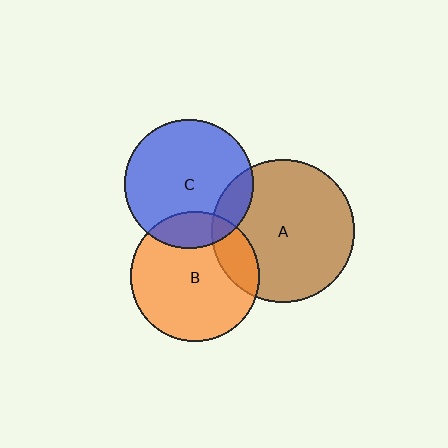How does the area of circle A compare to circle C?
Approximately 1.2 times.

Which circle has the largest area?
Circle A (brown).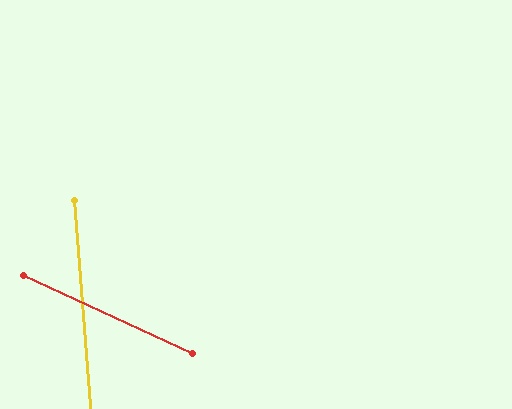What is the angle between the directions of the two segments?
Approximately 61 degrees.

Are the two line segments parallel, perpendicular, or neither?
Neither parallel nor perpendicular — they differ by about 61°.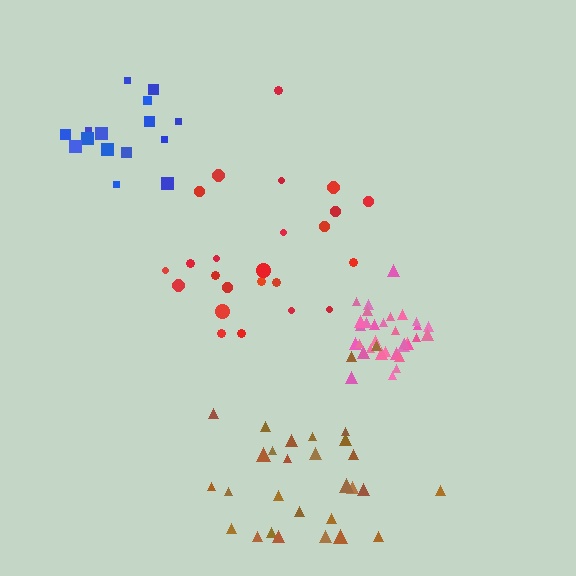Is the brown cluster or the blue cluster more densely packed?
Brown.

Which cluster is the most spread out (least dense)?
Red.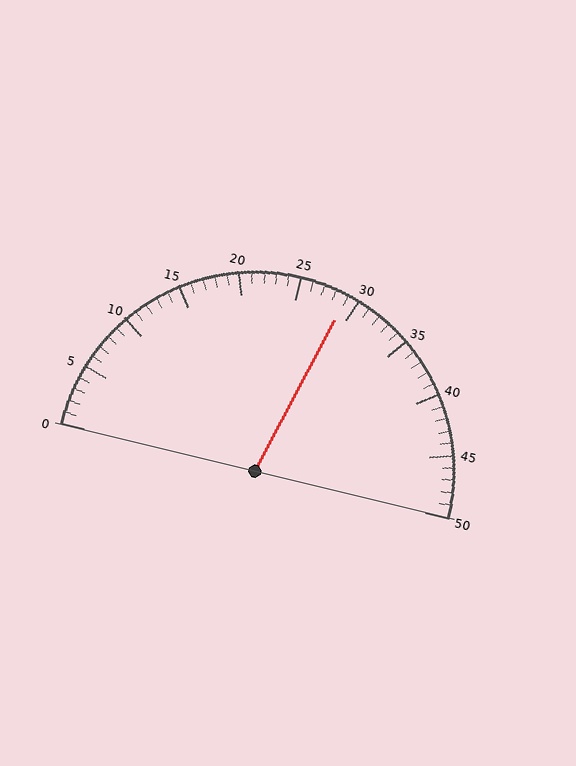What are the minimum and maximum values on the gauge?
The gauge ranges from 0 to 50.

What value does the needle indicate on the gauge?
The needle indicates approximately 29.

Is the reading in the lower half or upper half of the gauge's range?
The reading is in the upper half of the range (0 to 50).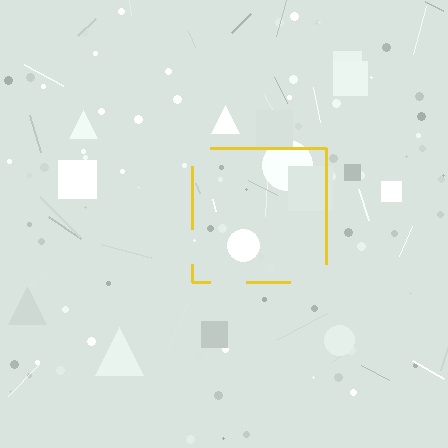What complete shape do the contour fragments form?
The contour fragments form a square.